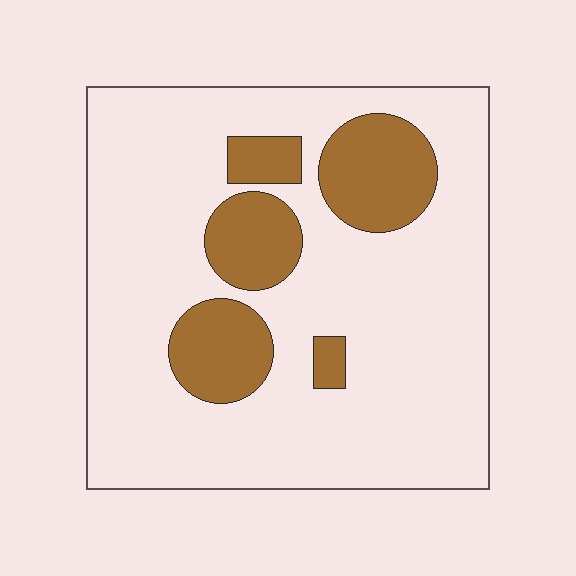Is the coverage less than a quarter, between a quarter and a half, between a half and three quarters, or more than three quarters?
Less than a quarter.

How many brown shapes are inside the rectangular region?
5.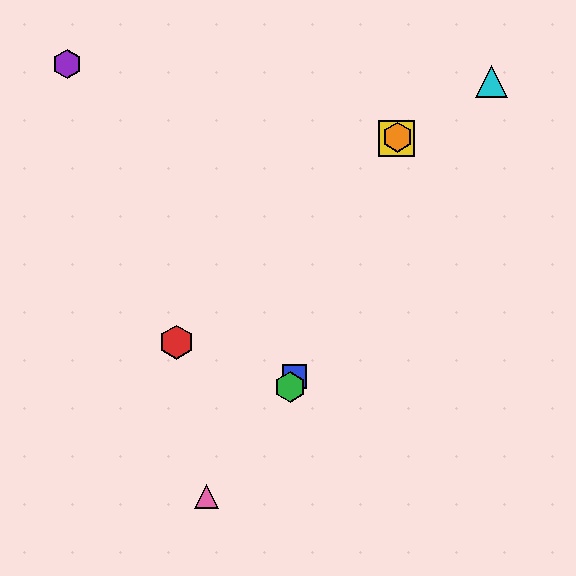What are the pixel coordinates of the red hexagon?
The red hexagon is at (177, 342).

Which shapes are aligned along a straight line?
The blue square, the green hexagon, the yellow square, the orange hexagon are aligned along a straight line.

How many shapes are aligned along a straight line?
4 shapes (the blue square, the green hexagon, the yellow square, the orange hexagon) are aligned along a straight line.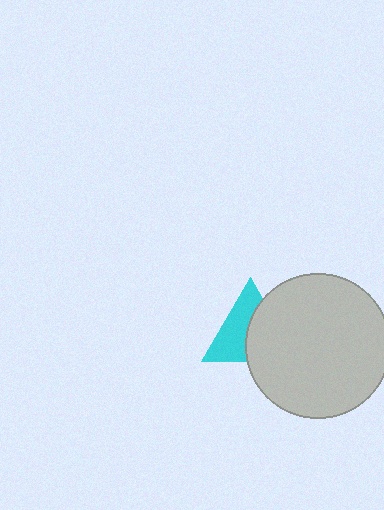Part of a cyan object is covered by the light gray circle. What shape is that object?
It is a triangle.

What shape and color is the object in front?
The object in front is a light gray circle.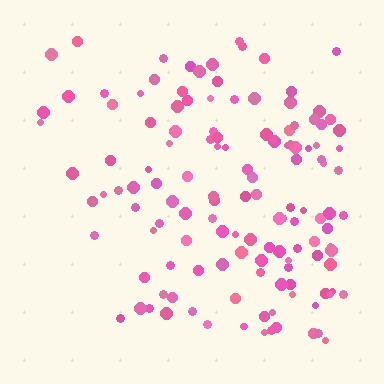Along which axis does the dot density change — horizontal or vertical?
Horizontal.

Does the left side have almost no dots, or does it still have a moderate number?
Still a moderate number, just noticeably fewer than the right.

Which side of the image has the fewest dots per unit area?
The left.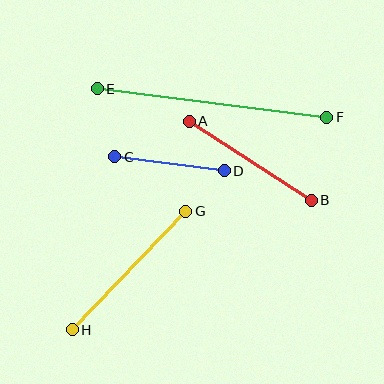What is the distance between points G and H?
The distance is approximately 164 pixels.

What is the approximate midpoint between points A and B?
The midpoint is at approximately (250, 161) pixels.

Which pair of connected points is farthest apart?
Points E and F are farthest apart.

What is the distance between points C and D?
The distance is approximately 111 pixels.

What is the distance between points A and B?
The distance is approximately 145 pixels.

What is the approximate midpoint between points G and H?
The midpoint is at approximately (129, 271) pixels.